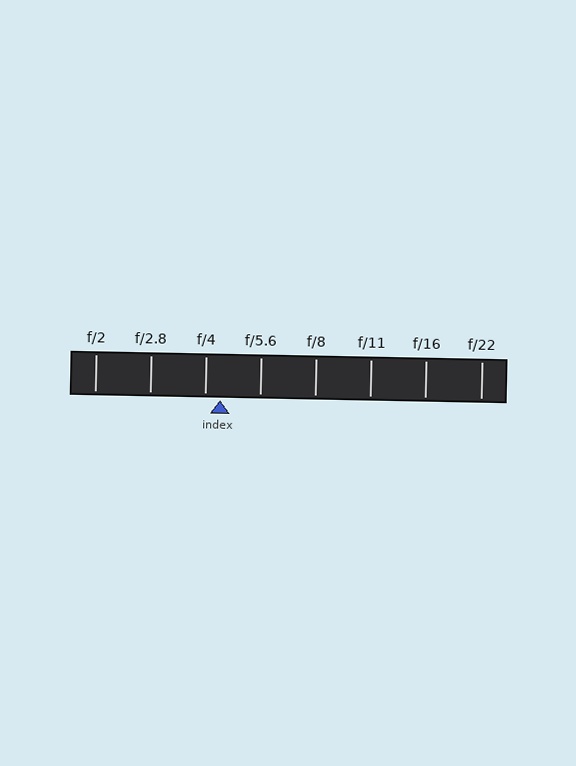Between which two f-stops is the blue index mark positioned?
The index mark is between f/4 and f/5.6.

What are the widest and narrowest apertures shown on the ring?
The widest aperture shown is f/2 and the narrowest is f/22.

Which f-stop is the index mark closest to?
The index mark is closest to f/4.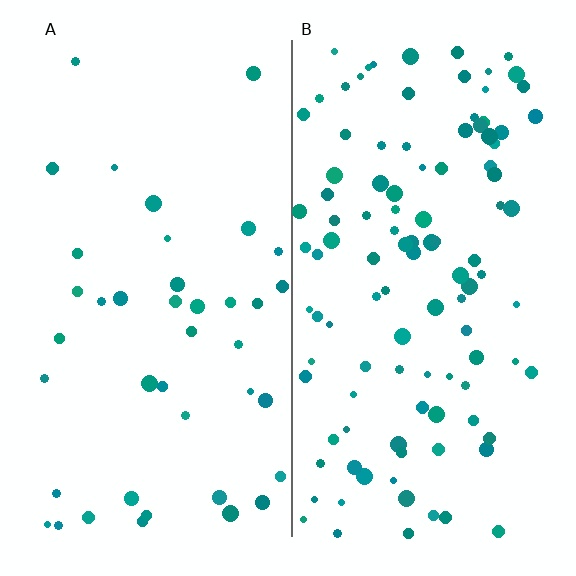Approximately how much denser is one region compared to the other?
Approximately 2.7× — region B over region A.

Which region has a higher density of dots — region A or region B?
B (the right).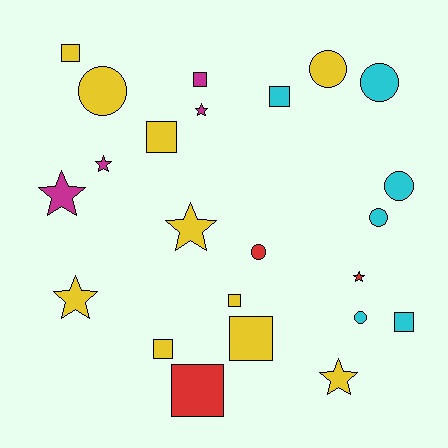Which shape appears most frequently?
Square, with 9 objects.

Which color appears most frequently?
Yellow, with 10 objects.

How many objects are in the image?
There are 23 objects.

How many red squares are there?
There is 1 red square.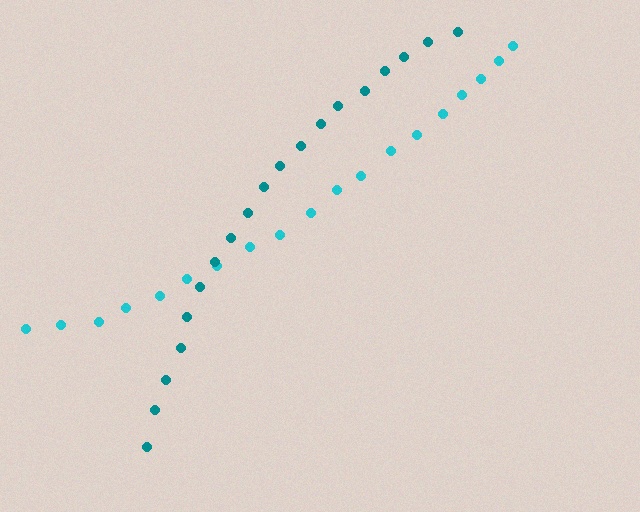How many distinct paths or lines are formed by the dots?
There are 2 distinct paths.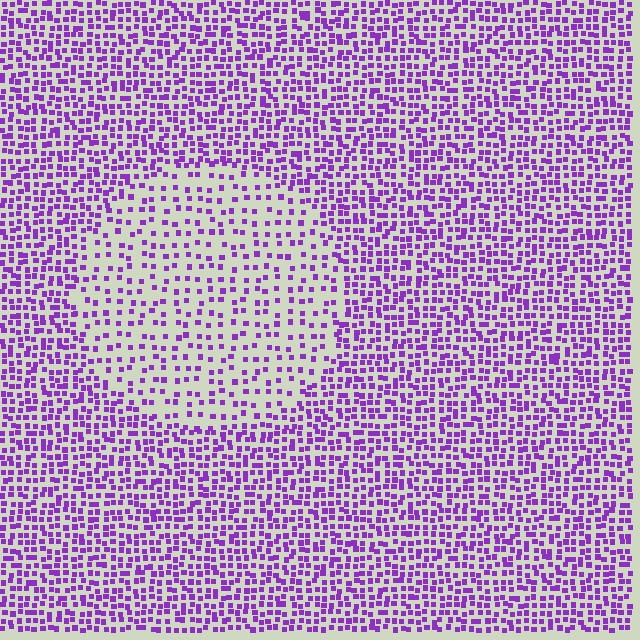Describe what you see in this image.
The image contains small purple elements arranged at two different densities. A circle-shaped region is visible where the elements are less densely packed than the surrounding area.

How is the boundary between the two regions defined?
The boundary is defined by a change in element density (approximately 2.1x ratio). All elements are the same color, size, and shape.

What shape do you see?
I see a circle.